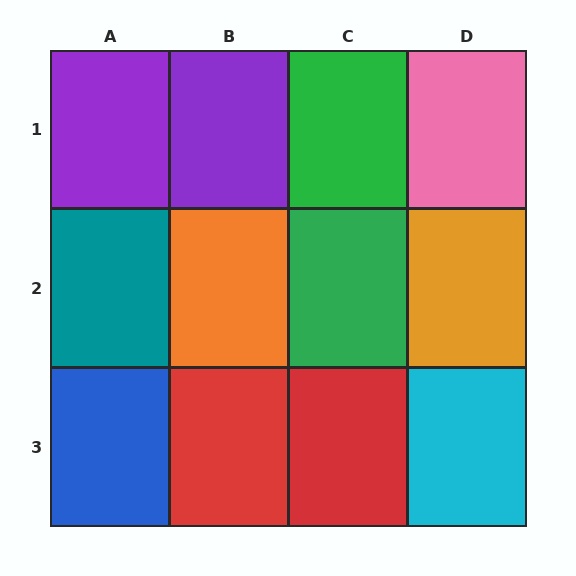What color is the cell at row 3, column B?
Red.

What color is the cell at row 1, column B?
Purple.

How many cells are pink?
1 cell is pink.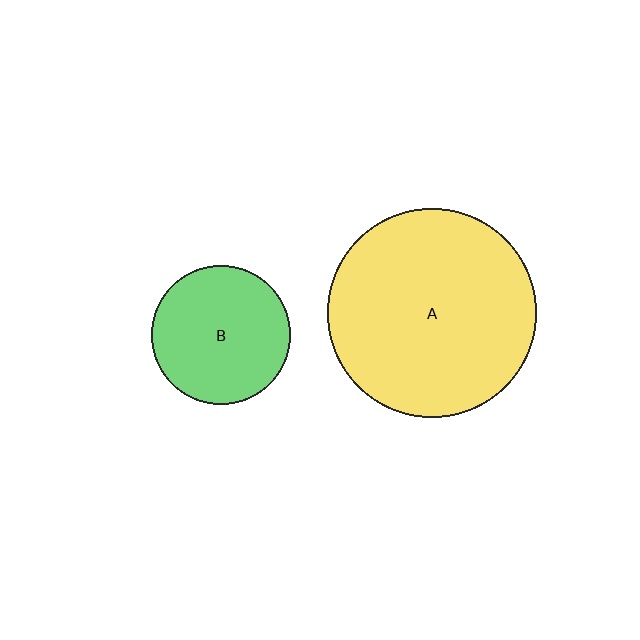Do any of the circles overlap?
No, none of the circles overlap.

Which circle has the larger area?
Circle A (yellow).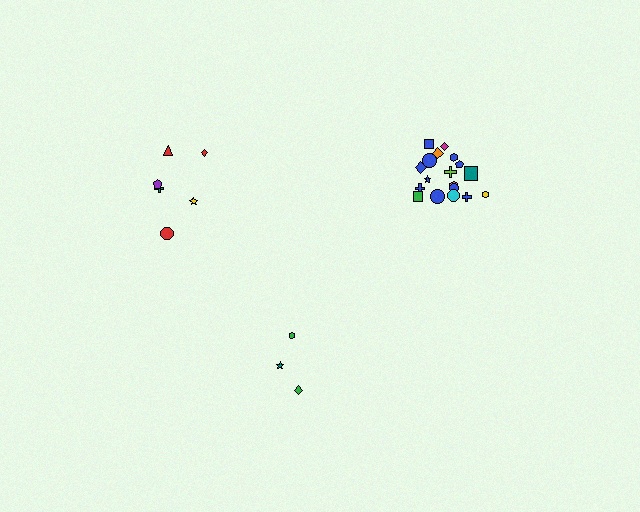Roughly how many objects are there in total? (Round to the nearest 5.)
Roughly 25 objects in total.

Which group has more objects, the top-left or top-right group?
The top-right group.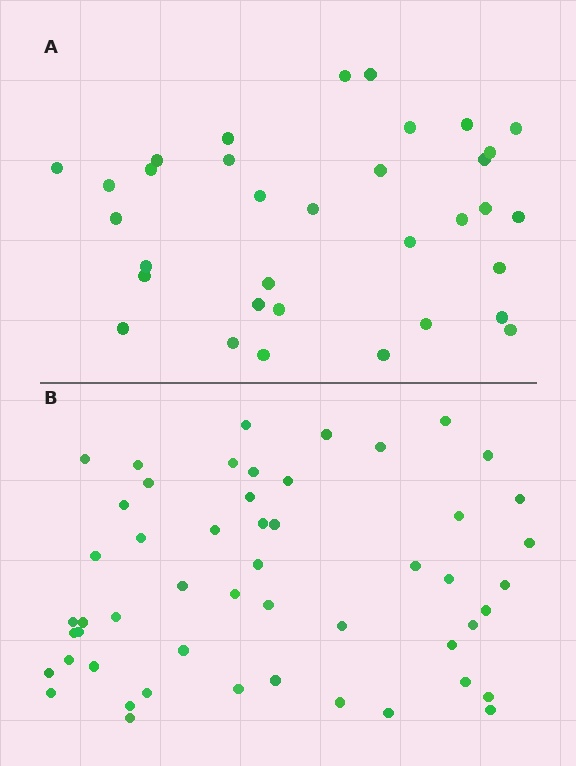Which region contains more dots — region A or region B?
Region B (the bottom region) has more dots.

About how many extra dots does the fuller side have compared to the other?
Region B has approximately 20 more dots than region A.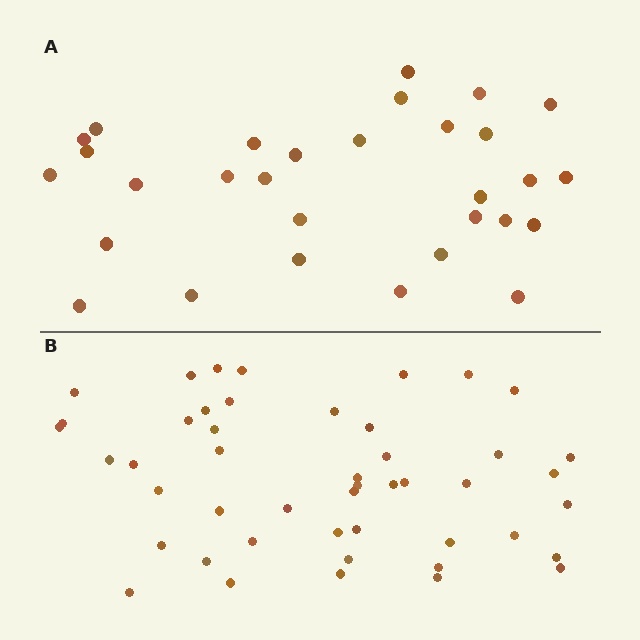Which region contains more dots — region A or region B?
Region B (the bottom region) has more dots.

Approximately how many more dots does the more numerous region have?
Region B has approximately 15 more dots than region A.